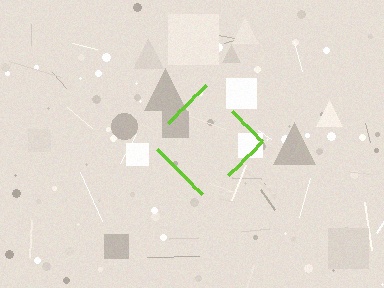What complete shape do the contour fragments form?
The contour fragments form a diamond.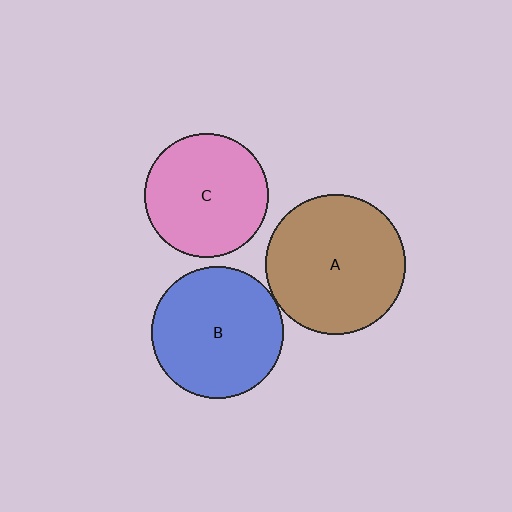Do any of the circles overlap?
No, none of the circles overlap.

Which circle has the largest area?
Circle A (brown).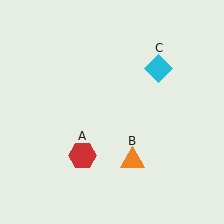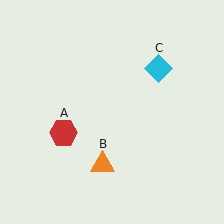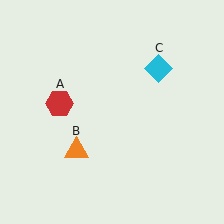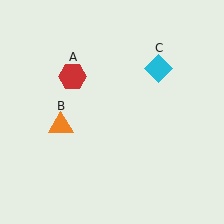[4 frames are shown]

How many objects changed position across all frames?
2 objects changed position: red hexagon (object A), orange triangle (object B).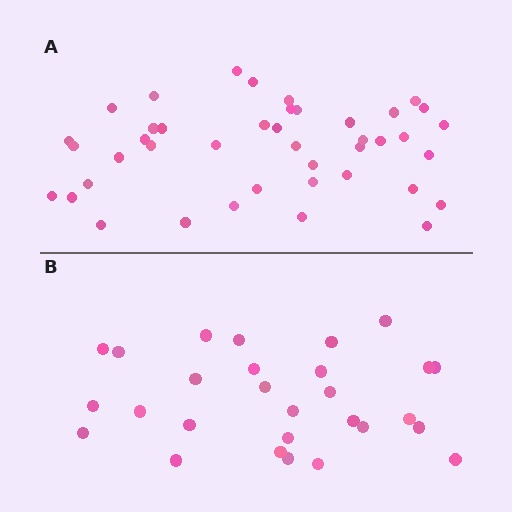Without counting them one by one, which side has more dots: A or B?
Region A (the top region) has more dots.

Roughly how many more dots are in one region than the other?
Region A has approximately 15 more dots than region B.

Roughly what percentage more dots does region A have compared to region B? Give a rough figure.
About 50% more.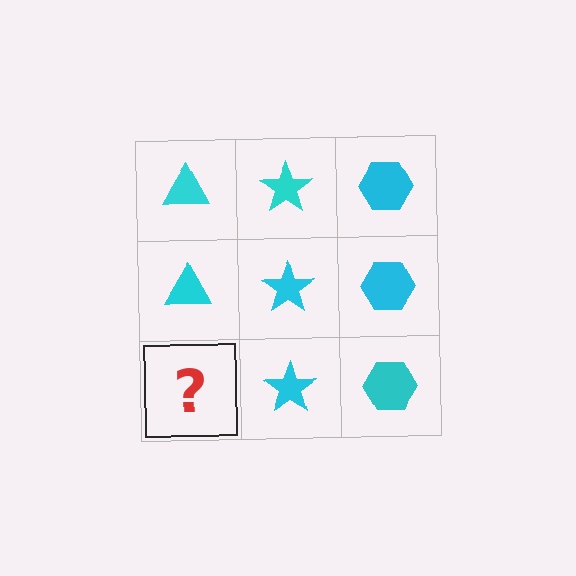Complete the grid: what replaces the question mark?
The question mark should be replaced with a cyan triangle.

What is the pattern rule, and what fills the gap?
The rule is that each column has a consistent shape. The gap should be filled with a cyan triangle.